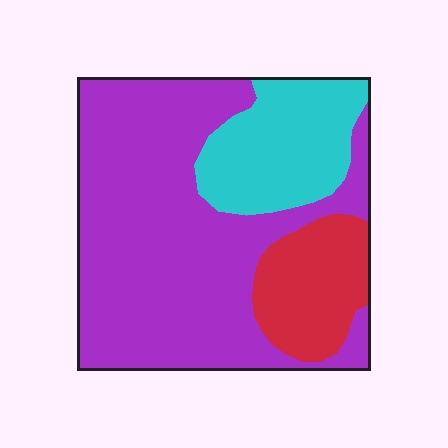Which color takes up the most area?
Purple, at roughly 65%.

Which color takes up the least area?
Red, at roughly 15%.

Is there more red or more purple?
Purple.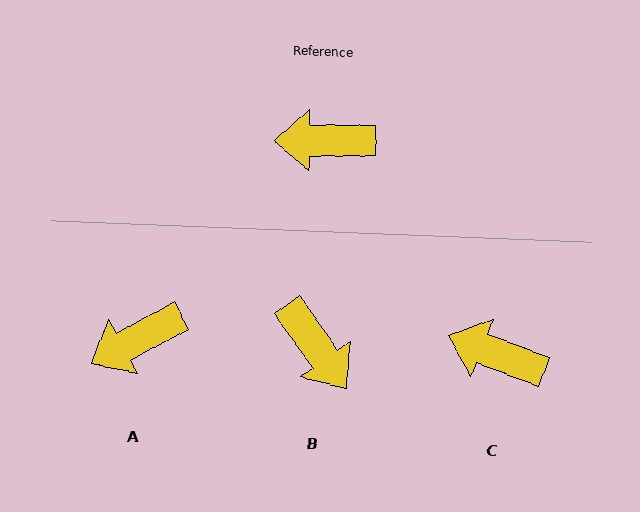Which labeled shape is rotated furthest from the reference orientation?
B, about 125 degrees away.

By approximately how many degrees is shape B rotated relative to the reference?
Approximately 125 degrees counter-clockwise.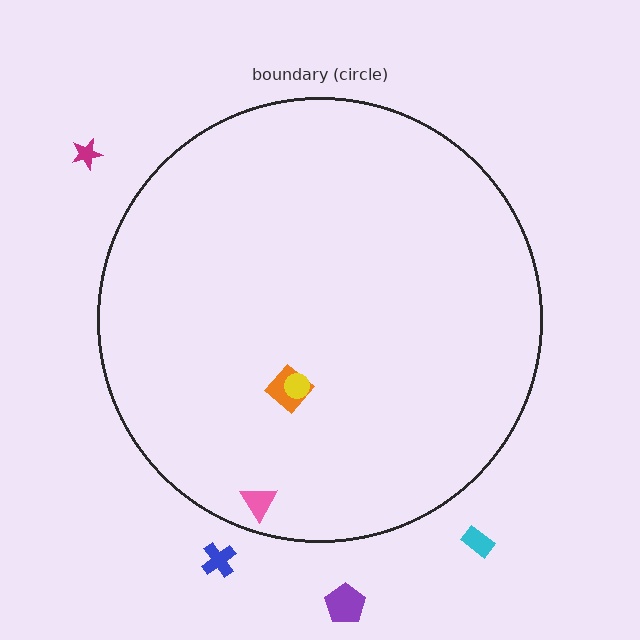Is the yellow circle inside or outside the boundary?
Inside.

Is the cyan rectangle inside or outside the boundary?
Outside.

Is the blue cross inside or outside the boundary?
Outside.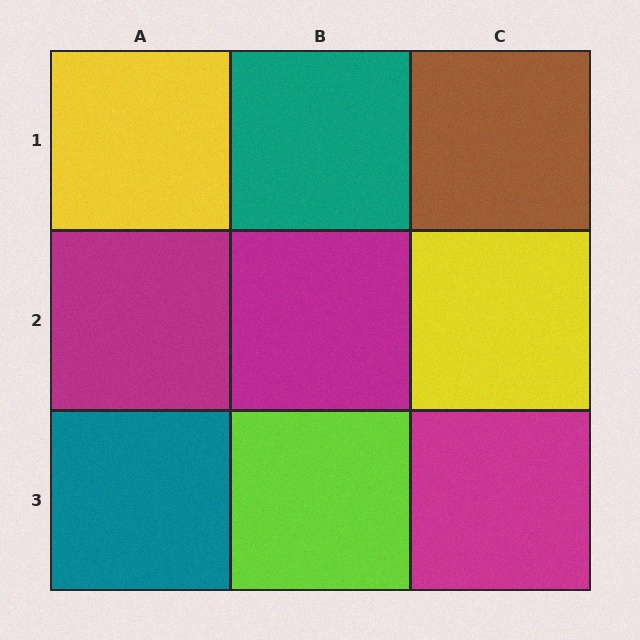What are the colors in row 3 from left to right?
Teal, lime, magenta.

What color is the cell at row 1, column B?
Teal.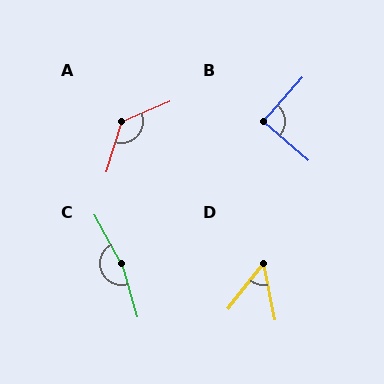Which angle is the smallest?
D, at approximately 49 degrees.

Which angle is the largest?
C, at approximately 168 degrees.